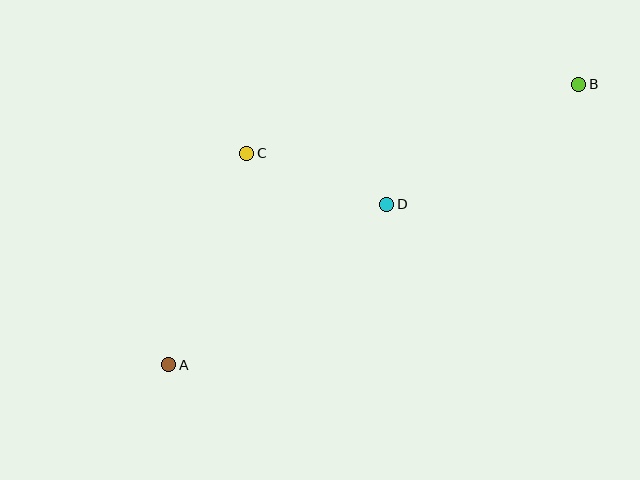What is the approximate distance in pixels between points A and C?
The distance between A and C is approximately 225 pixels.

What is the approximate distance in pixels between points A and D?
The distance between A and D is approximately 271 pixels.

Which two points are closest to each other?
Points C and D are closest to each other.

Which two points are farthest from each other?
Points A and B are farthest from each other.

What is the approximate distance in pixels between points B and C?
The distance between B and C is approximately 339 pixels.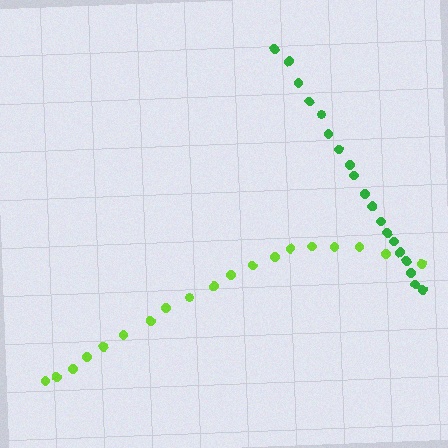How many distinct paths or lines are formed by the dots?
There are 2 distinct paths.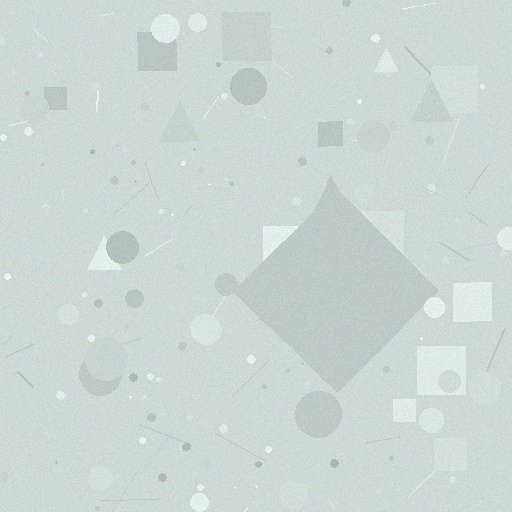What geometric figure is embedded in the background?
A diamond is embedded in the background.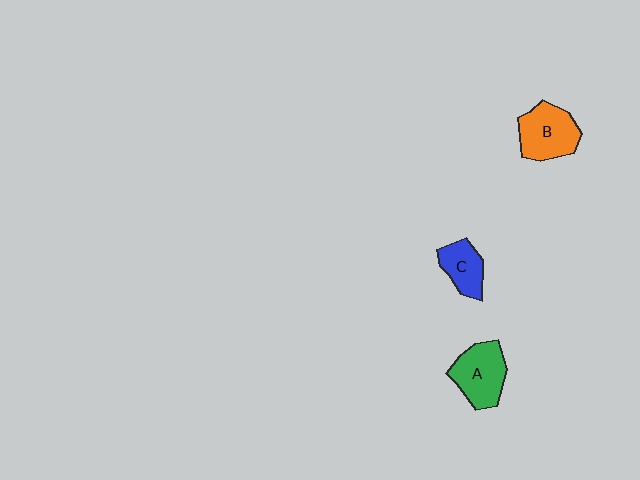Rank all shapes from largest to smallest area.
From largest to smallest: A (green), B (orange), C (blue).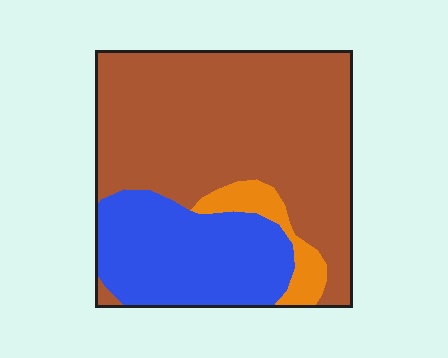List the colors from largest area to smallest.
From largest to smallest: brown, blue, orange.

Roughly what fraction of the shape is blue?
Blue covers 29% of the shape.